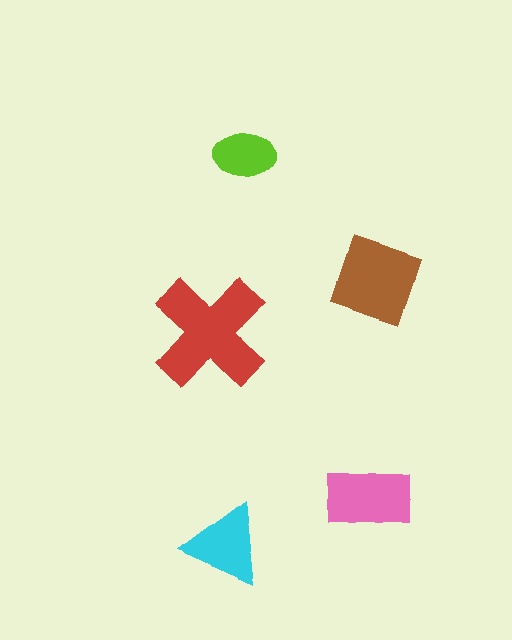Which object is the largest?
The red cross.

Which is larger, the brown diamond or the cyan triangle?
The brown diamond.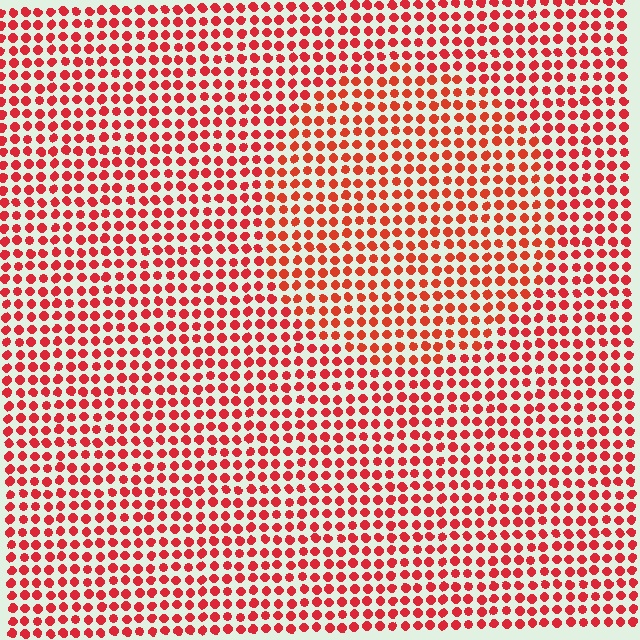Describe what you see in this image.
The image is filled with small red elements in a uniform arrangement. A circle-shaped region is visible where the elements are tinted to a slightly different hue, forming a subtle color boundary.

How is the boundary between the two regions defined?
The boundary is defined purely by a slight shift in hue (about 12 degrees). Spacing, size, and orientation are identical on both sides.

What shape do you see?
I see a circle.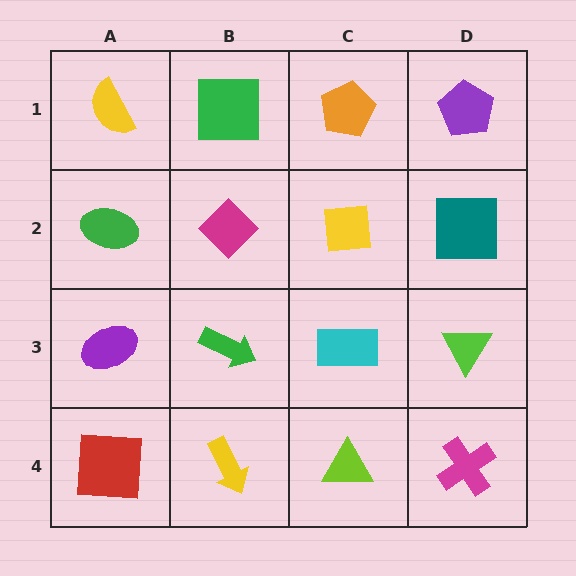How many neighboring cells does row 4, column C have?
3.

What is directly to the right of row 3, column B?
A cyan rectangle.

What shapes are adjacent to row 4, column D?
A lime triangle (row 3, column D), a lime triangle (row 4, column C).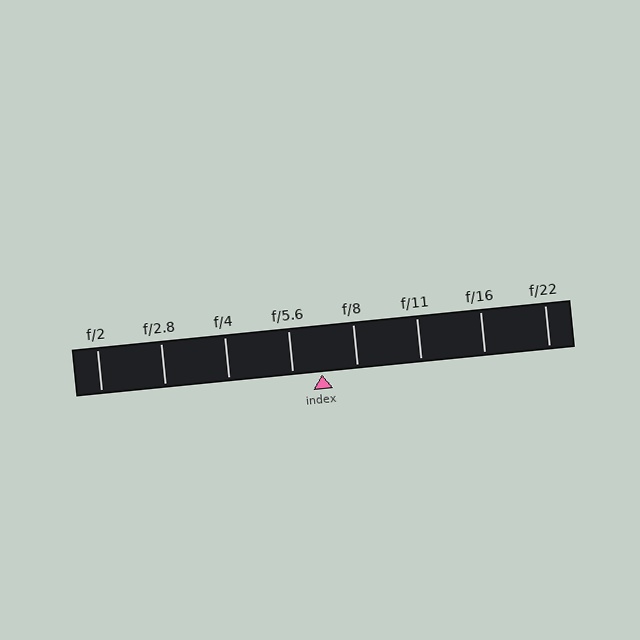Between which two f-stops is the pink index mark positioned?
The index mark is between f/5.6 and f/8.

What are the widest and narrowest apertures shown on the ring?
The widest aperture shown is f/2 and the narrowest is f/22.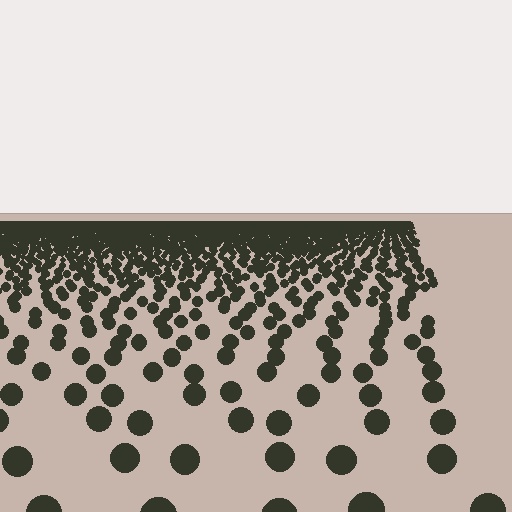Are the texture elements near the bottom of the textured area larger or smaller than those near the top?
Larger. Near the bottom, elements are closer to the viewer and appear at a bigger on-screen size.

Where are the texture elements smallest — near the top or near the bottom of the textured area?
Near the top.